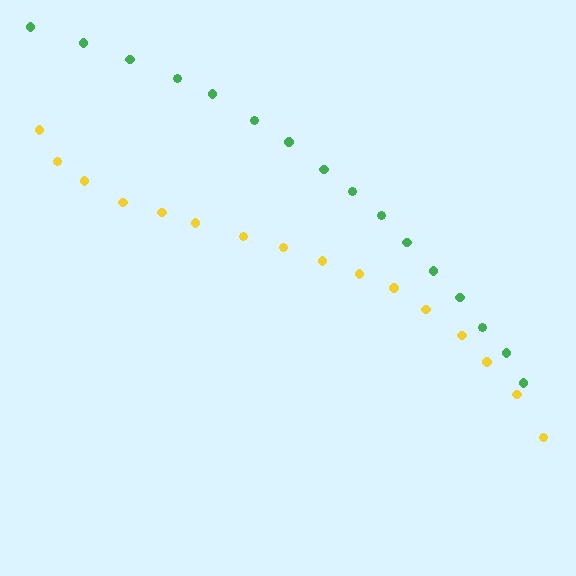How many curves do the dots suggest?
There are 2 distinct paths.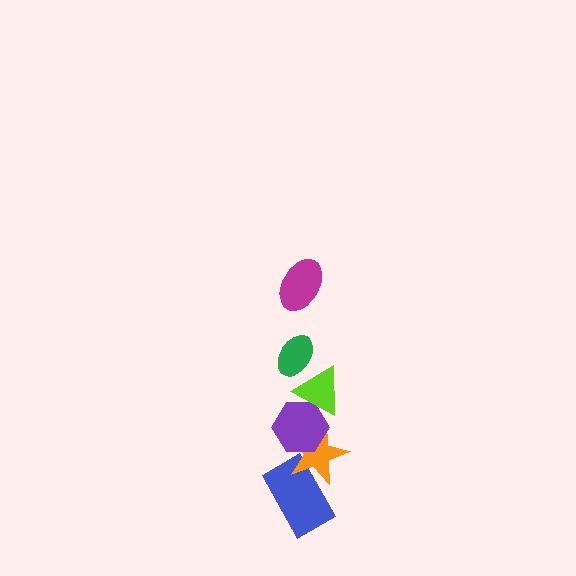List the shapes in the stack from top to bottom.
From top to bottom: the magenta ellipse, the green ellipse, the lime triangle, the purple hexagon, the orange star, the blue rectangle.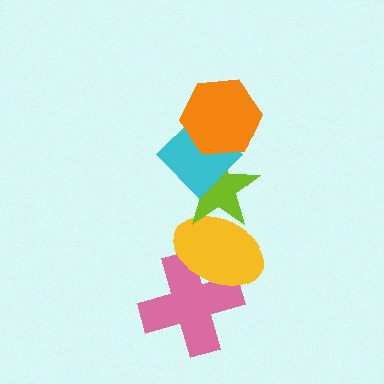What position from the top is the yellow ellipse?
The yellow ellipse is 4th from the top.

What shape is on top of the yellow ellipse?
The lime star is on top of the yellow ellipse.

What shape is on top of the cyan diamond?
The orange hexagon is on top of the cyan diamond.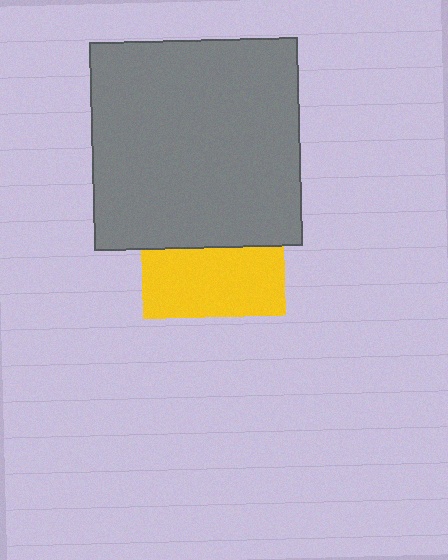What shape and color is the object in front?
The object in front is a gray square.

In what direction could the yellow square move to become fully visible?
The yellow square could move down. That would shift it out from behind the gray square entirely.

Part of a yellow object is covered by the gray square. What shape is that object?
It is a square.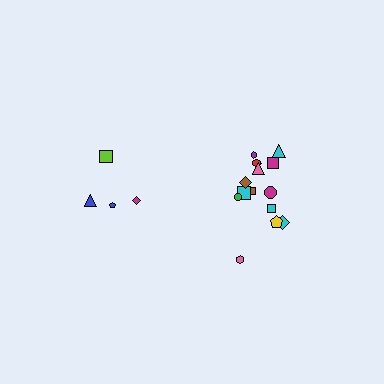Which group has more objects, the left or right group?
The right group.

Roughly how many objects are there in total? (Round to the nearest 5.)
Roughly 20 objects in total.